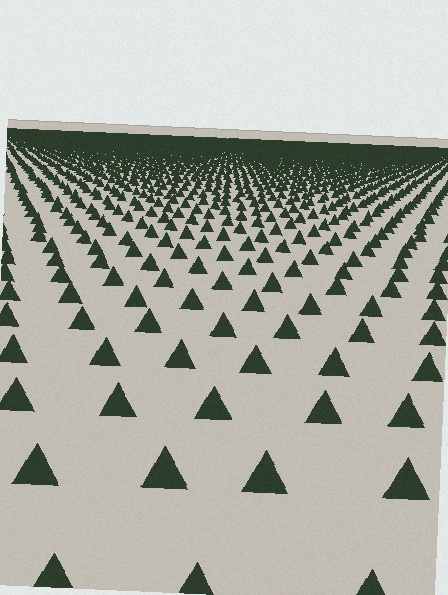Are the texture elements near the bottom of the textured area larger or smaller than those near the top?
Larger. Near the bottom, elements are closer to the viewer and appear at a bigger on-screen size.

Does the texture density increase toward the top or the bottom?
Density increases toward the top.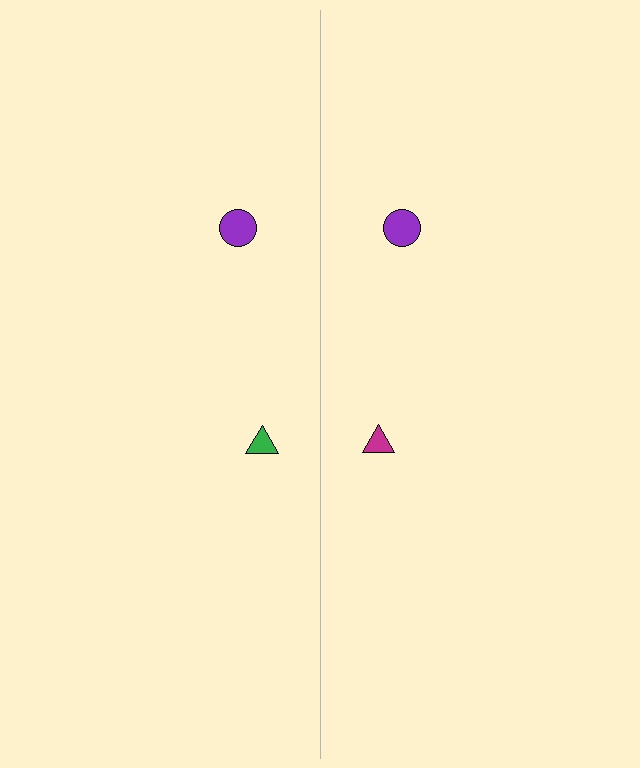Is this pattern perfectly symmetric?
No, the pattern is not perfectly symmetric. The magenta triangle on the right side breaks the symmetry — its mirror counterpart is green.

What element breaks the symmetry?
The magenta triangle on the right side breaks the symmetry — its mirror counterpart is green.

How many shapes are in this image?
There are 4 shapes in this image.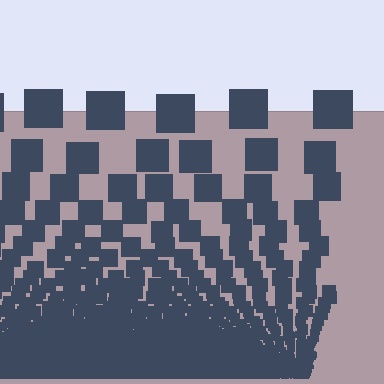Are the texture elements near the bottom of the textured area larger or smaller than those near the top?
Smaller. The gradient is inverted — elements near the bottom are smaller and denser.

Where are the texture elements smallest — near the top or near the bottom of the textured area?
Near the bottom.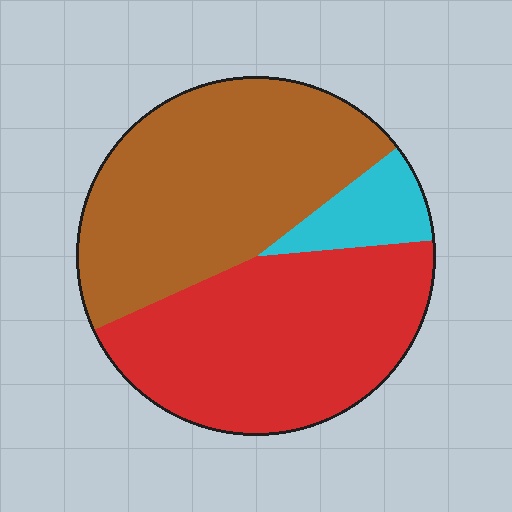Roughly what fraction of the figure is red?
Red covers about 45% of the figure.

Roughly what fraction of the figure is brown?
Brown takes up between a third and a half of the figure.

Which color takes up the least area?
Cyan, at roughly 10%.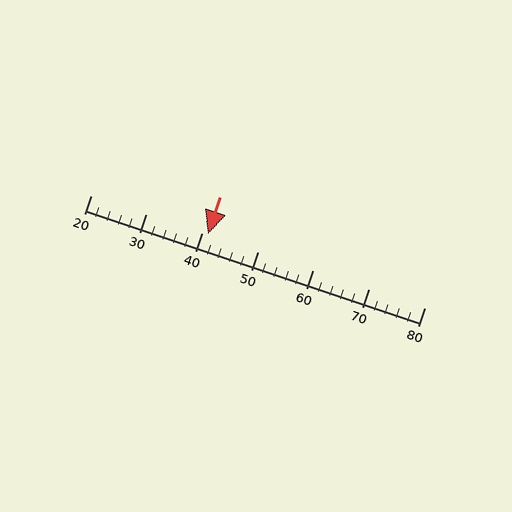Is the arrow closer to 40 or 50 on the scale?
The arrow is closer to 40.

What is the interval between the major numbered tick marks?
The major tick marks are spaced 10 units apart.